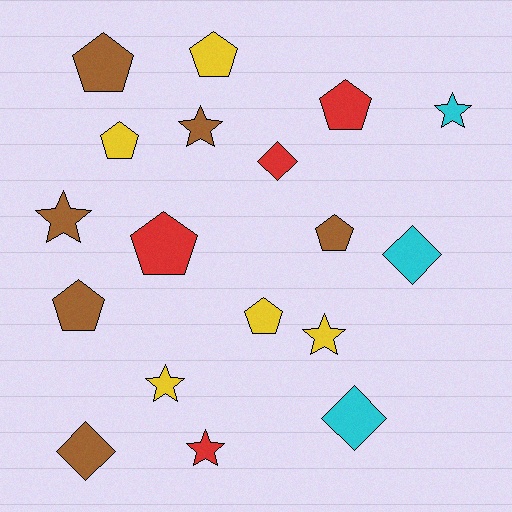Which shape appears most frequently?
Pentagon, with 8 objects.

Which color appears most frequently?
Brown, with 6 objects.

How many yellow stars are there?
There are 2 yellow stars.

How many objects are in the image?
There are 18 objects.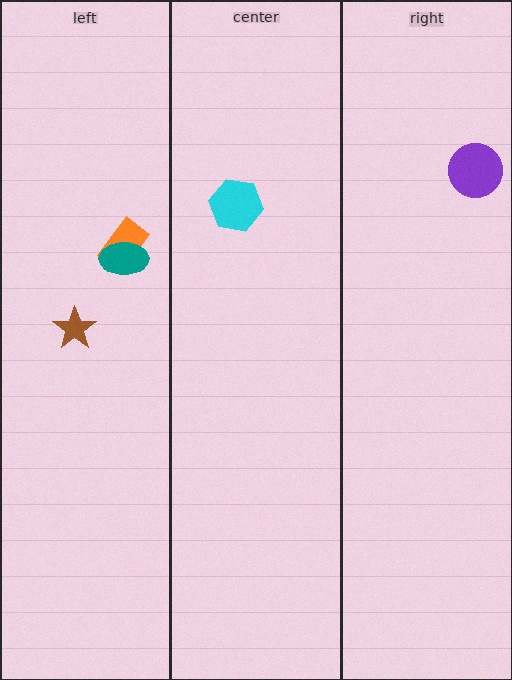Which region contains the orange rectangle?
The left region.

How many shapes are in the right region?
1.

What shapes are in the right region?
The purple circle.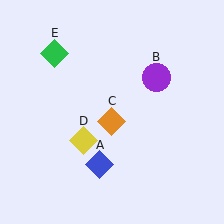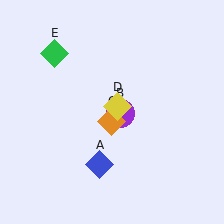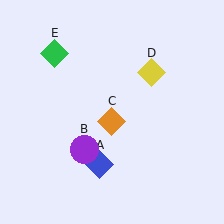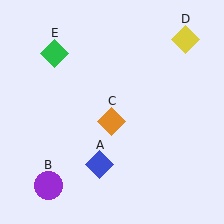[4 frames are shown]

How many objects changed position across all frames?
2 objects changed position: purple circle (object B), yellow diamond (object D).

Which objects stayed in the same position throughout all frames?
Blue diamond (object A) and orange diamond (object C) and green diamond (object E) remained stationary.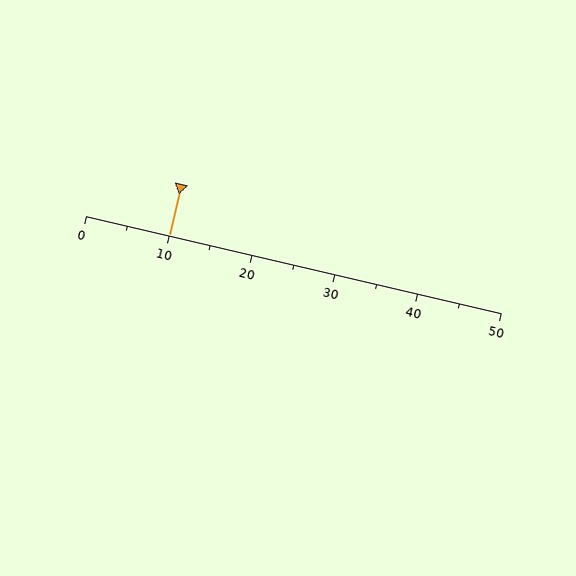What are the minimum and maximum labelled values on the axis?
The axis runs from 0 to 50.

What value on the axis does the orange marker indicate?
The marker indicates approximately 10.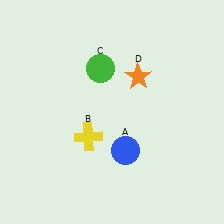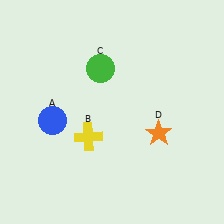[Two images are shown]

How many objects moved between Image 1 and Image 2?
2 objects moved between the two images.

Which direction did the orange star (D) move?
The orange star (D) moved down.